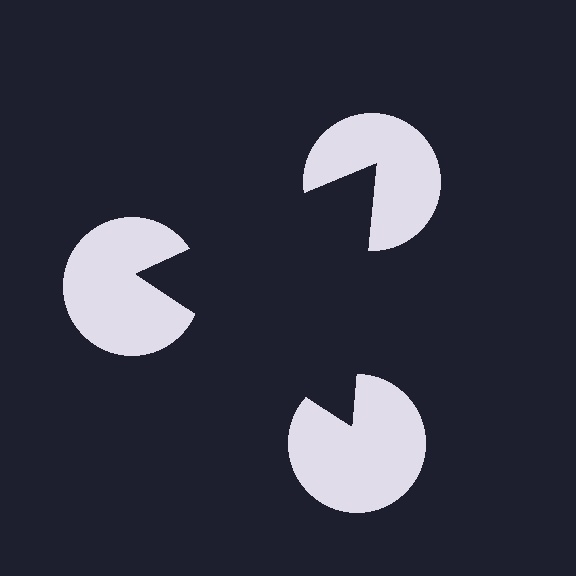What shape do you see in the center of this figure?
An illusory triangle — its edges are inferred from the aligned wedge cuts in the pac-man discs, not physically drawn.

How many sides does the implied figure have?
3 sides.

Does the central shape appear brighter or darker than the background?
It typically appears slightly darker than the background, even though no actual brightness change is drawn.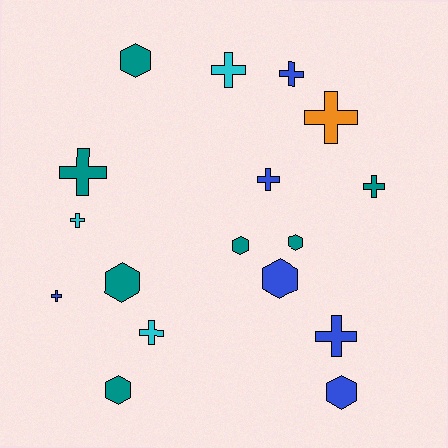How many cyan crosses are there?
There are 3 cyan crosses.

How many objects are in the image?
There are 17 objects.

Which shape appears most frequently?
Cross, with 10 objects.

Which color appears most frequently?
Teal, with 7 objects.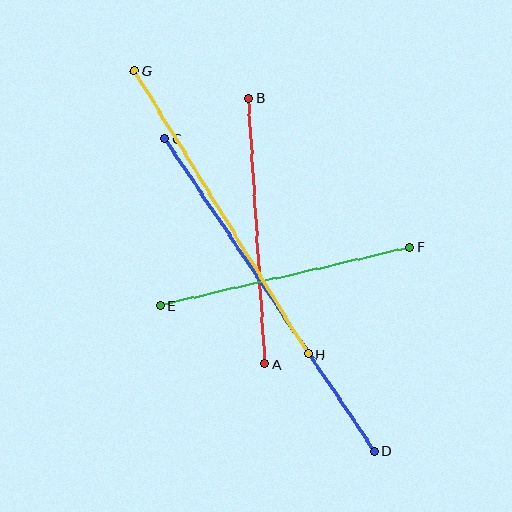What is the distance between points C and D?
The distance is approximately 377 pixels.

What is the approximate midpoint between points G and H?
The midpoint is at approximately (221, 212) pixels.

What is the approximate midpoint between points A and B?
The midpoint is at approximately (257, 231) pixels.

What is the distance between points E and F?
The distance is approximately 257 pixels.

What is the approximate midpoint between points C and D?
The midpoint is at approximately (270, 295) pixels.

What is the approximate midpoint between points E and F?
The midpoint is at approximately (285, 276) pixels.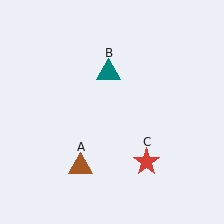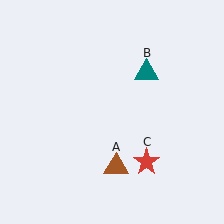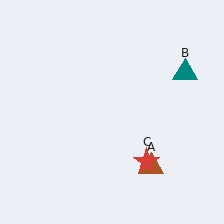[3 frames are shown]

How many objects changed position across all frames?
2 objects changed position: brown triangle (object A), teal triangle (object B).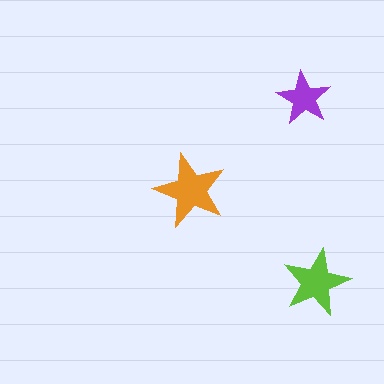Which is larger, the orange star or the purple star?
The orange one.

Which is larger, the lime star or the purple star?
The lime one.